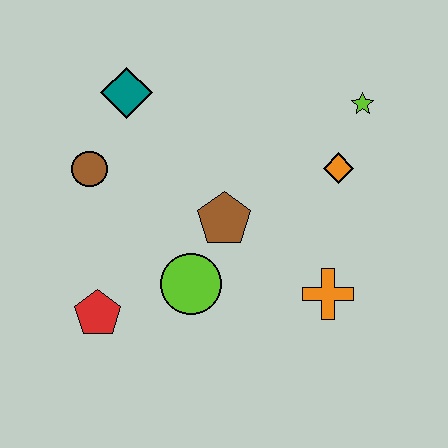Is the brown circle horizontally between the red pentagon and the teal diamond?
No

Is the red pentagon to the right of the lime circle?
No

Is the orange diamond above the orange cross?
Yes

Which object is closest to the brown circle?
The teal diamond is closest to the brown circle.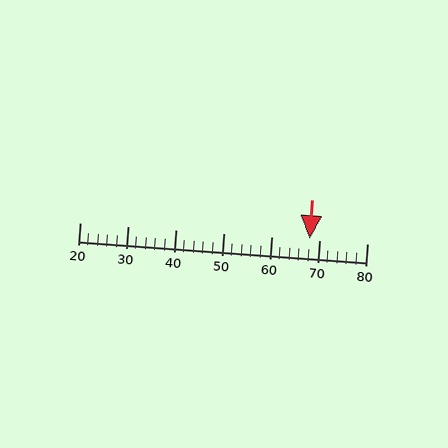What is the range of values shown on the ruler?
The ruler shows values from 20 to 80.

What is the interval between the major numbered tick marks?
The major tick marks are spaced 10 units apart.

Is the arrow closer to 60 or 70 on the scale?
The arrow is closer to 70.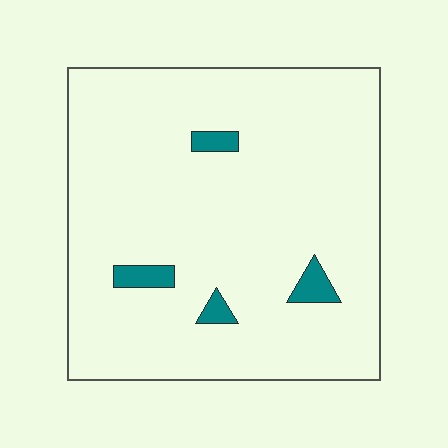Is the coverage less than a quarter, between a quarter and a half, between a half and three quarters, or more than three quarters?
Less than a quarter.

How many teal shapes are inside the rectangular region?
4.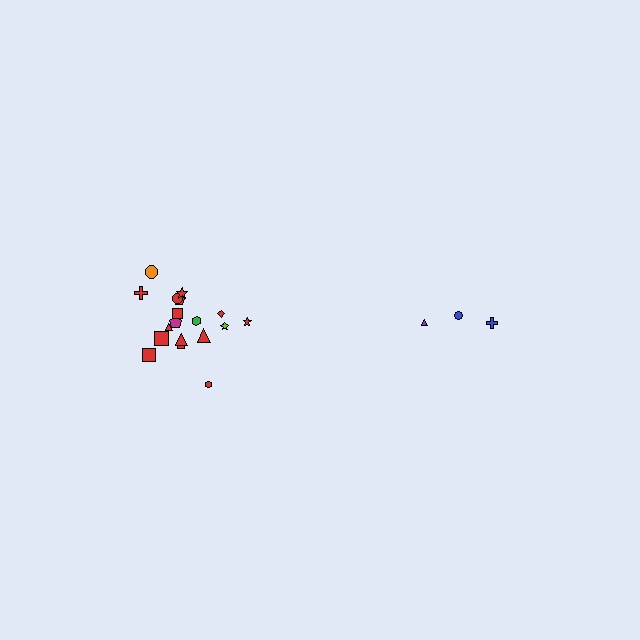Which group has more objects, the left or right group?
The left group.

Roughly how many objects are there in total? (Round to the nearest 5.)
Roughly 20 objects in total.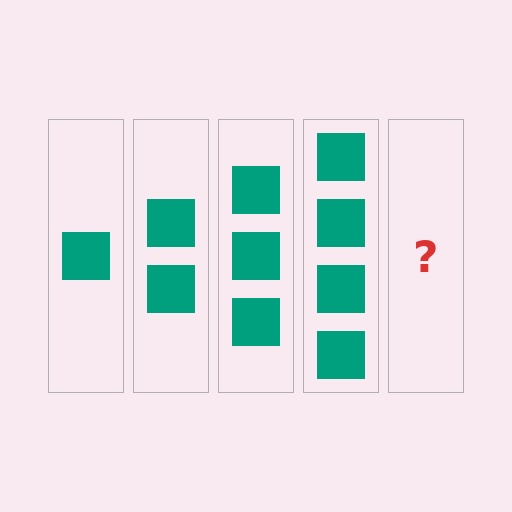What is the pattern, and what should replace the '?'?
The pattern is that each step adds one more square. The '?' should be 5 squares.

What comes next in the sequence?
The next element should be 5 squares.